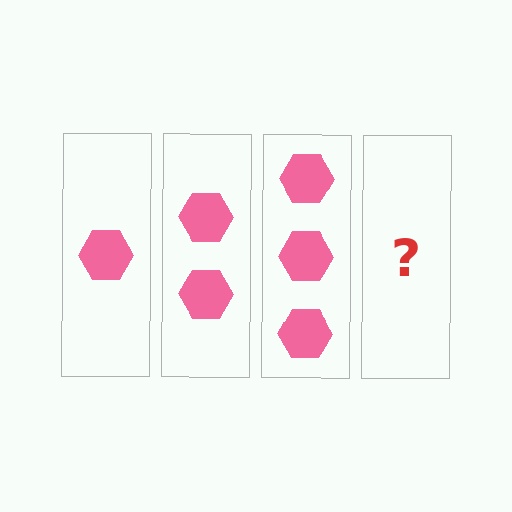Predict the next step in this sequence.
The next step is 4 hexagons.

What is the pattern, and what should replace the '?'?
The pattern is that each step adds one more hexagon. The '?' should be 4 hexagons.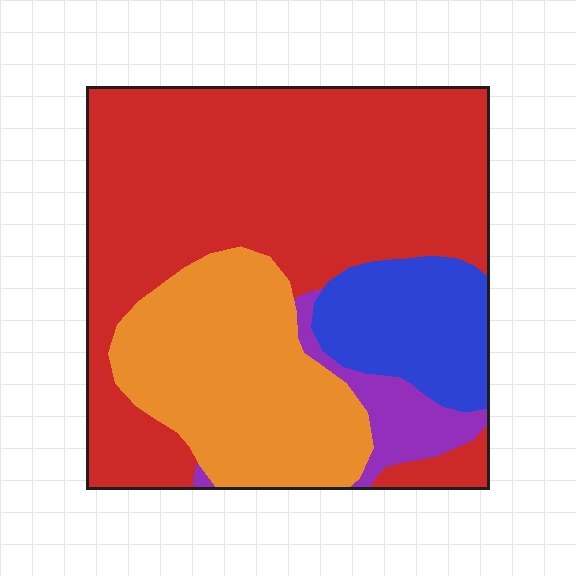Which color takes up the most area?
Red, at roughly 55%.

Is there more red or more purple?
Red.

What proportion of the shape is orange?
Orange covers 26% of the shape.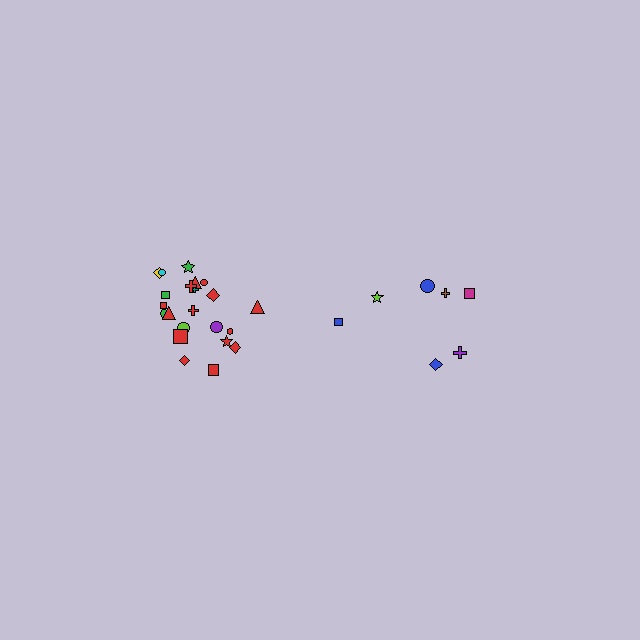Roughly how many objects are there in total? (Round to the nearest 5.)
Roughly 30 objects in total.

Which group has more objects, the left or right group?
The left group.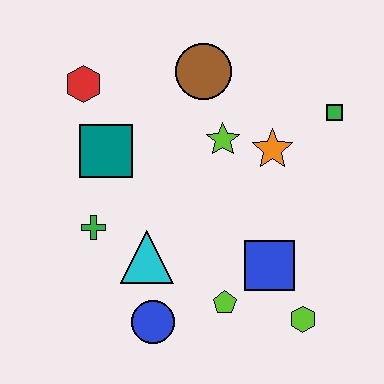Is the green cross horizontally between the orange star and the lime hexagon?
No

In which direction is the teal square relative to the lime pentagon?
The teal square is above the lime pentagon.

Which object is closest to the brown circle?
The lime star is closest to the brown circle.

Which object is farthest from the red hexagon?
The lime hexagon is farthest from the red hexagon.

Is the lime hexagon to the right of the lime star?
Yes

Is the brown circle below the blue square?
No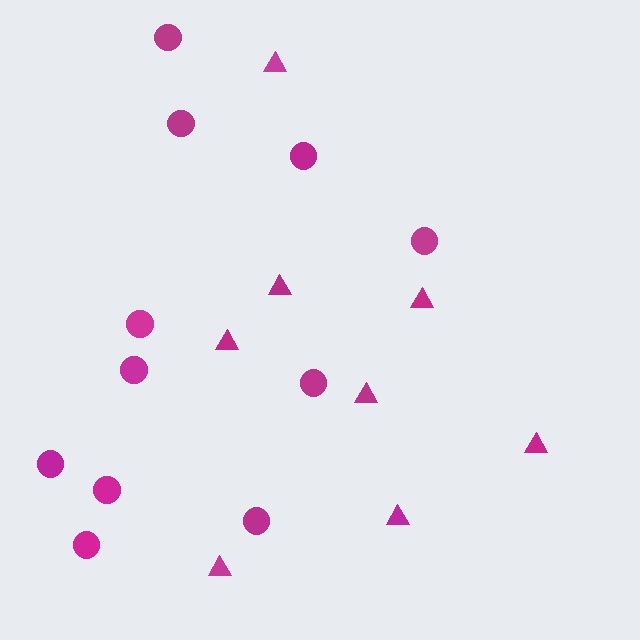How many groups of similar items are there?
There are 2 groups: one group of triangles (8) and one group of circles (11).